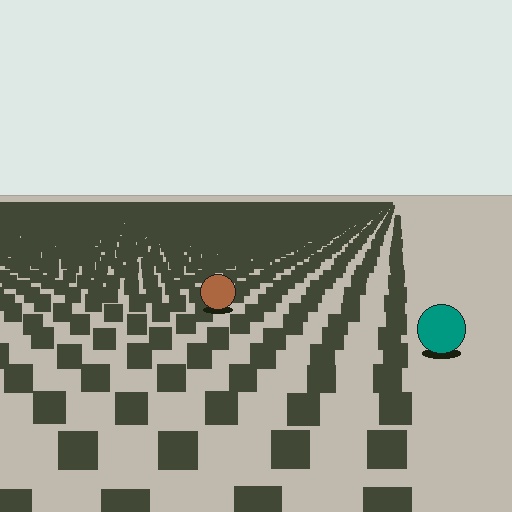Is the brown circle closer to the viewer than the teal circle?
No. The teal circle is closer — you can tell from the texture gradient: the ground texture is coarser near it.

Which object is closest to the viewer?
The teal circle is closest. The texture marks near it are larger and more spread out.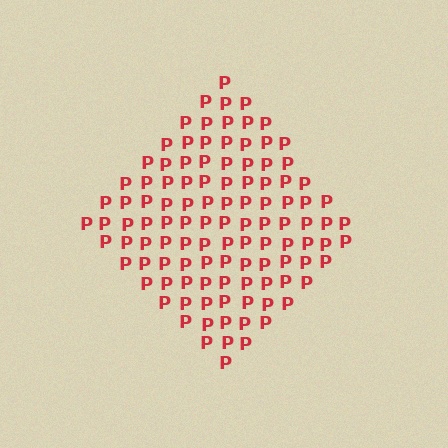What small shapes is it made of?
It is made of small letter P's.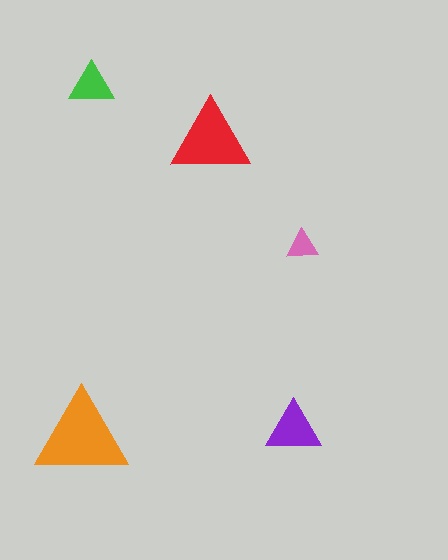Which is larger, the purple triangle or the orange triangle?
The orange one.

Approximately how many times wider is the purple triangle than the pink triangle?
About 1.5 times wider.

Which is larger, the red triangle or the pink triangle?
The red one.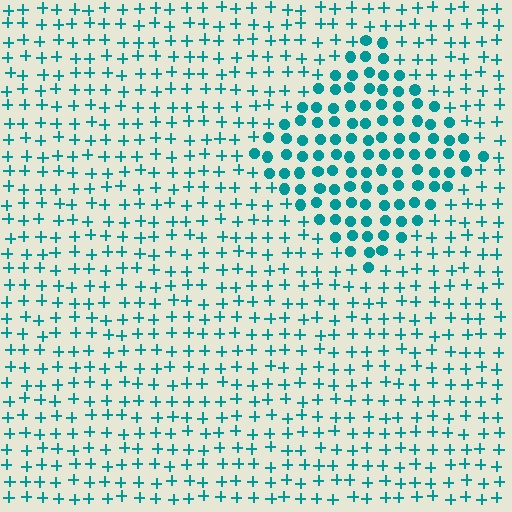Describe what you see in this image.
The image is filled with small teal elements arranged in a uniform grid. A diamond-shaped region contains circles, while the surrounding area contains plus signs. The boundary is defined purely by the change in element shape.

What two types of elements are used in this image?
The image uses circles inside the diamond region and plus signs outside it.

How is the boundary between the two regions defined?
The boundary is defined by a change in element shape: circles inside vs. plus signs outside. All elements share the same color and spacing.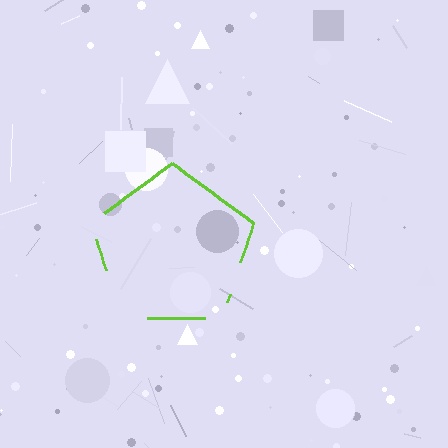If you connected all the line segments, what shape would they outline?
They would outline a pentagon.